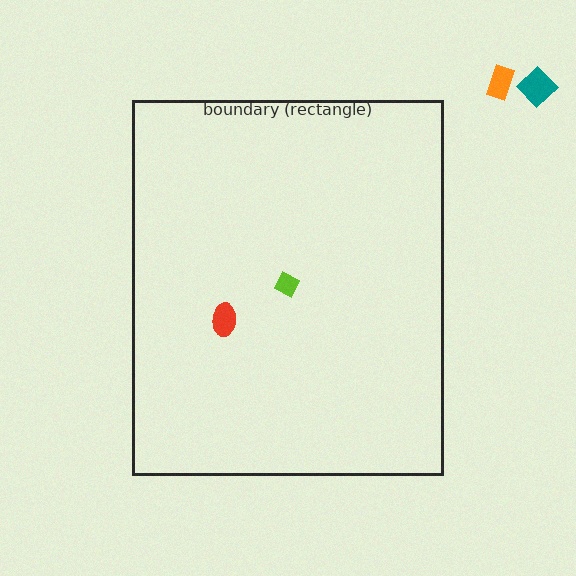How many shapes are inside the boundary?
2 inside, 2 outside.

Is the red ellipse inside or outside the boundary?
Inside.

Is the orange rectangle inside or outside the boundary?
Outside.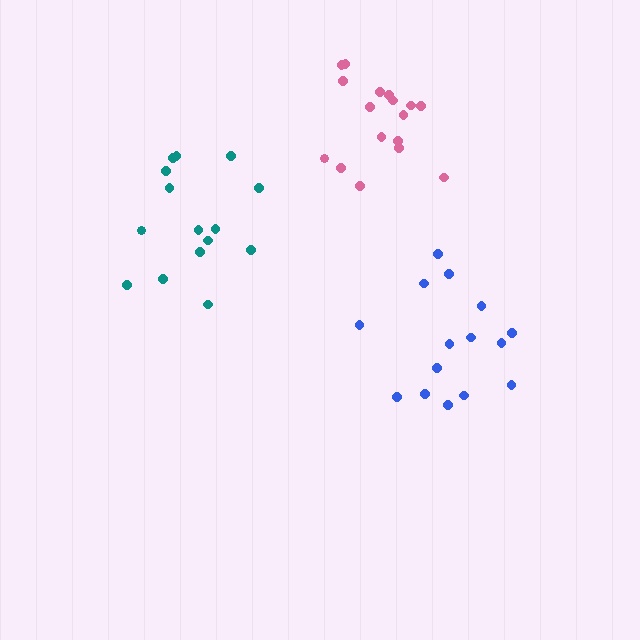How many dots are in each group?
Group 1: 17 dots, Group 2: 15 dots, Group 3: 15 dots (47 total).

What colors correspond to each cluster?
The clusters are colored: pink, blue, teal.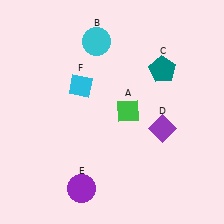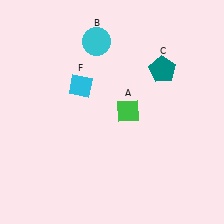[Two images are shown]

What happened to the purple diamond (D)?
The purple diamond (D) was removed in Image 2. It was in the bottom-right area of Image 1.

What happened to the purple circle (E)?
The purple circle (E) was removed in Image 2. It was in the bottom-left area of Image 1.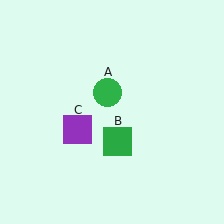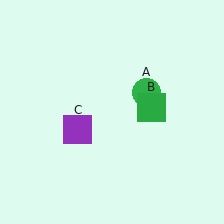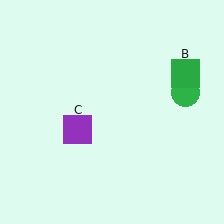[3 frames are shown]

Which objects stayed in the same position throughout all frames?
Purple square (object C) remained stationary.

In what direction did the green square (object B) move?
The green square (object B) moved up and to the right.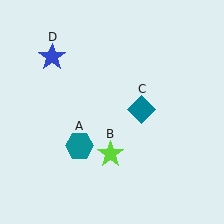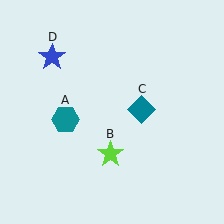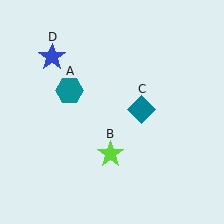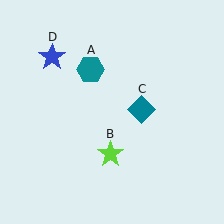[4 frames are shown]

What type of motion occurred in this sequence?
The teal hexagon (object A) rotated clockwise around the center of the scene.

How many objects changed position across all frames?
1 object changed position: teal hexagon (object A).